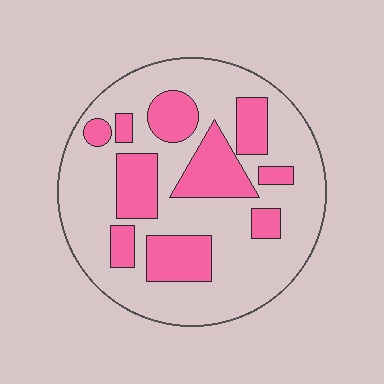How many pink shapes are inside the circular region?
10.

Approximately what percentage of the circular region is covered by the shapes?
Approximately 30%.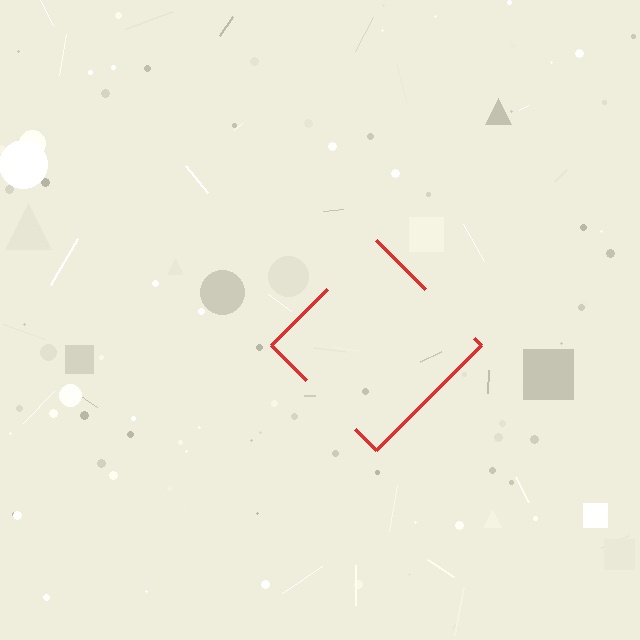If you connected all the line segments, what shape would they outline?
They would outline a diamond.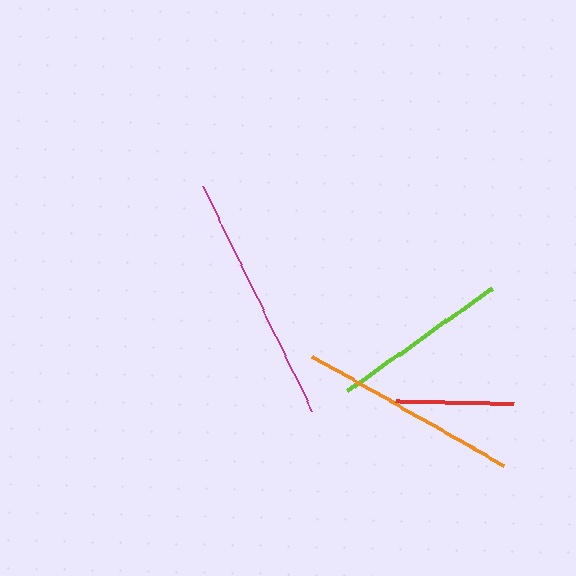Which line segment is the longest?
The magenta line is the longest at approximately 249 pixels.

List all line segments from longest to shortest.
From longest to shortest: magenta, orange, lime, red.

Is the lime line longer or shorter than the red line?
The lime line is longer than the red line.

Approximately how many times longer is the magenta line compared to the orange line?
The magenta line is approximately 1.1 times the length of the orange line.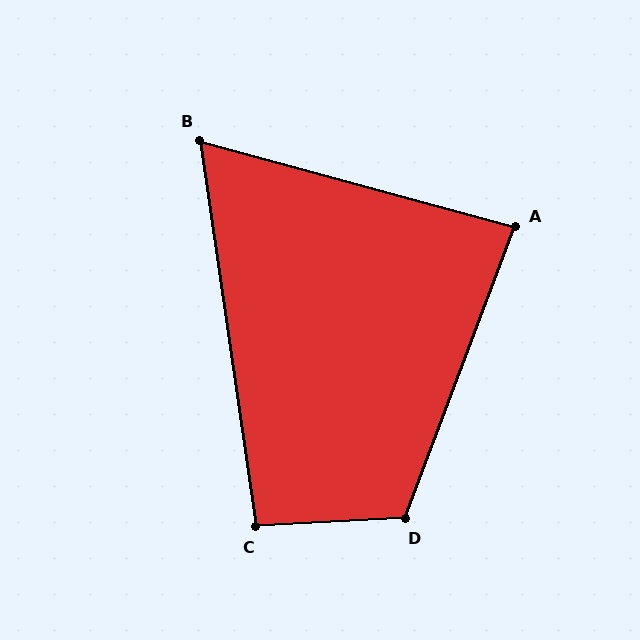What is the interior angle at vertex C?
Approximately 95 degrees (obtuse).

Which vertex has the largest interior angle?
D, at approximately 114 degrees.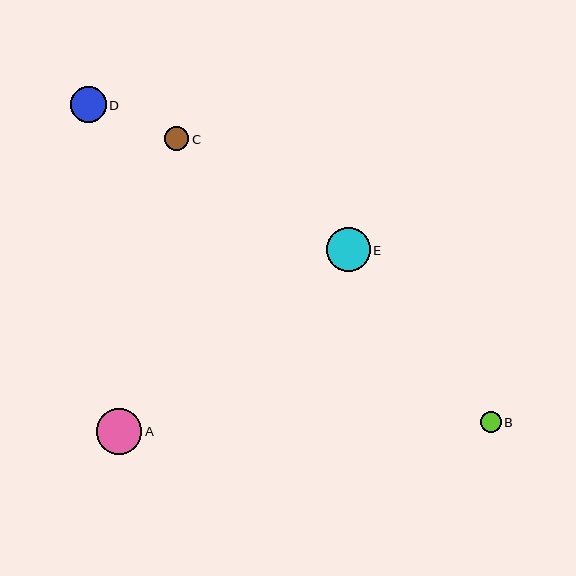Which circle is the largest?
Circle A is the largest with a size of approximately 45 pixels.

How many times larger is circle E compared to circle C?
Circle E is approximately 1.8 times the size of circle C.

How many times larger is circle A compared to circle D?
Circle A is approximately 1.3 times the size of circle D.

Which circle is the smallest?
Circle B is the smallest with a size of approximately 21 pixels.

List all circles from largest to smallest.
From largest to smallest: A, E, D, C, B.